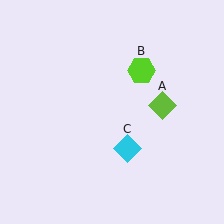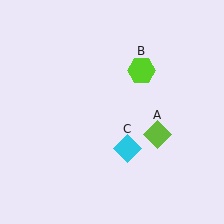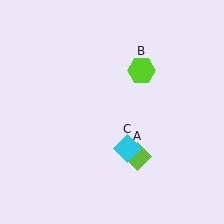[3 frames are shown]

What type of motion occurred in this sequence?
The lime diamond (object A) rotated clockwise around the center of the scene.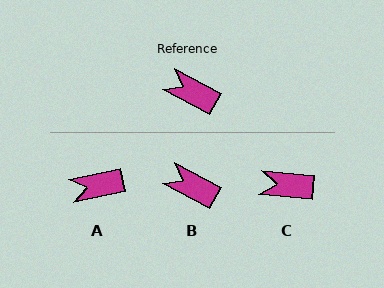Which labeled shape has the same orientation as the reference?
B.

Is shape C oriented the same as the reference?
No, it is off by about 22 degrees.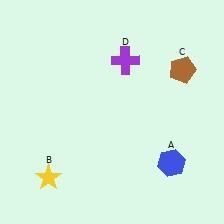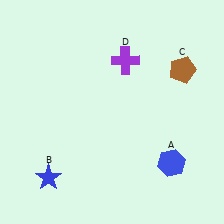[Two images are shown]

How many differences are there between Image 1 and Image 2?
There is 1 difference between the two images.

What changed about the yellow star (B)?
In Image 1, B is yellow. In Image 2, it changed to blue.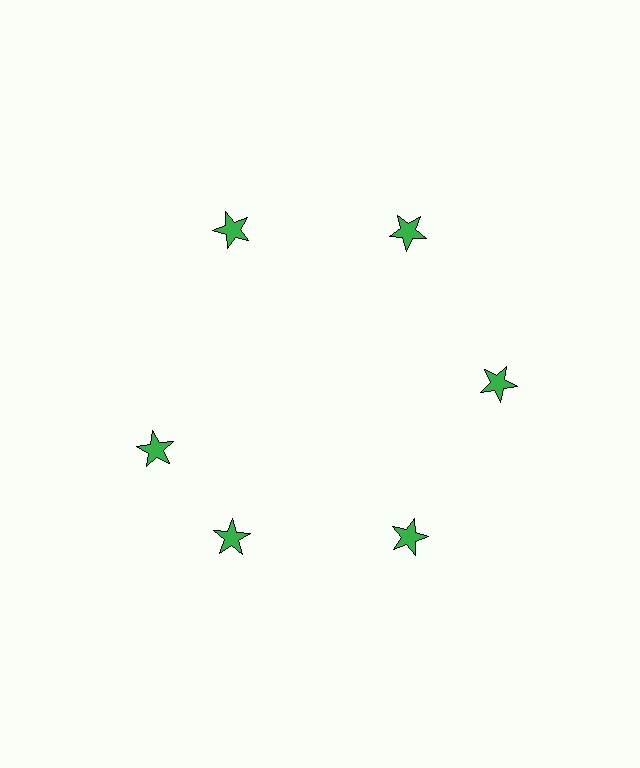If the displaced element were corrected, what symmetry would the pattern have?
It would have 6-fold rotational symmetry — the pattern would map onto itself every 60 degrees.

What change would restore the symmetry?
The symmetry would be restored by rotating it back into even spacing with its neighbors so that all 6 stars sit at equal angles and equal distance from the center.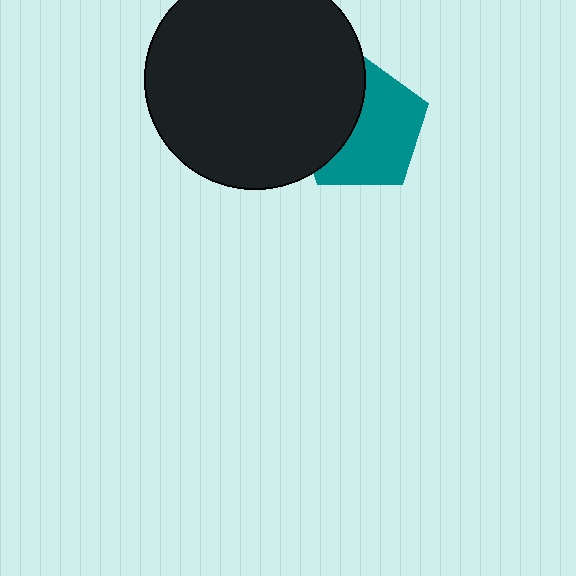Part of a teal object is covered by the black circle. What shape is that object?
It is a pentagon.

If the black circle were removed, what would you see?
You would see the complete teal pentagon.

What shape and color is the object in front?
The object in front is a black circle.